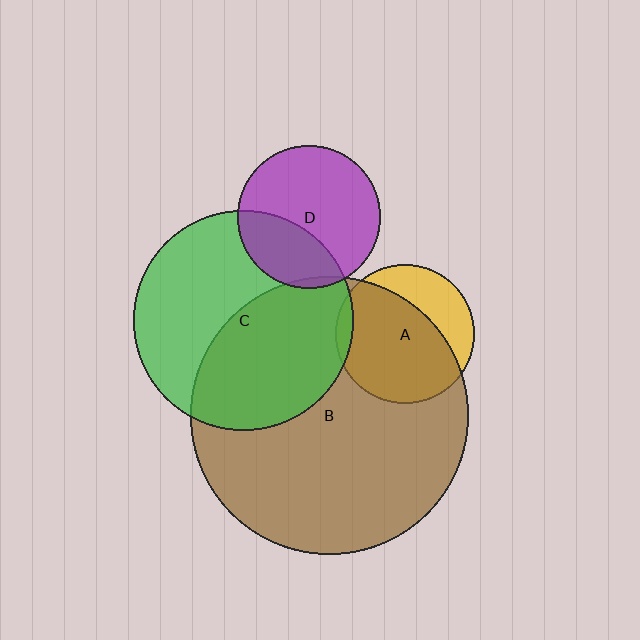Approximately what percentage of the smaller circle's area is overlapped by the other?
Approximately 5%.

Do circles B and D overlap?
Yes.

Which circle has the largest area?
Circle B (brown).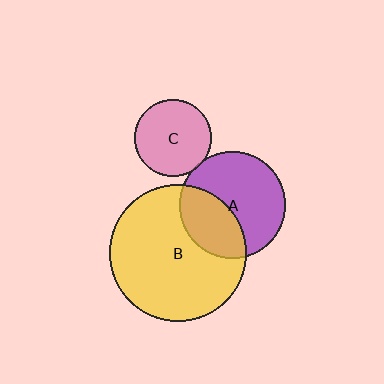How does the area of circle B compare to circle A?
Approximately 1.6 times.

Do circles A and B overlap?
Yes.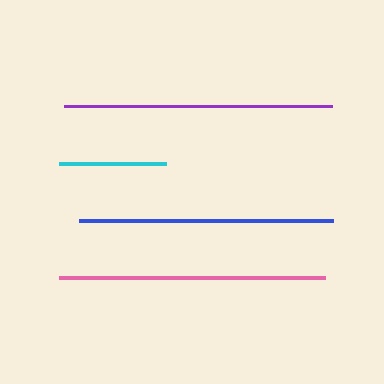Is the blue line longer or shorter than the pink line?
The pink line is longer than the blue line.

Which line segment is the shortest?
The cyan line is the shortest at approximately 107 pixels.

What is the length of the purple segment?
The purple segment is approximately 268 pixels long.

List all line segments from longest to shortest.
From longest to shortest: purple, pink, blue, cyan.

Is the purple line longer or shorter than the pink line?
The purple line is longer than the pink line.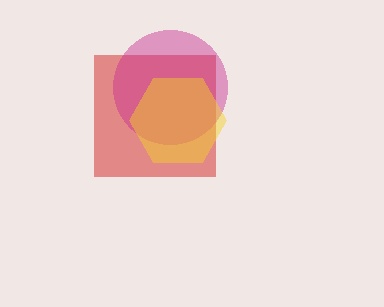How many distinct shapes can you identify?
There are 3 distinct shapes: a red square, a magenta circle, a yellow hexagon.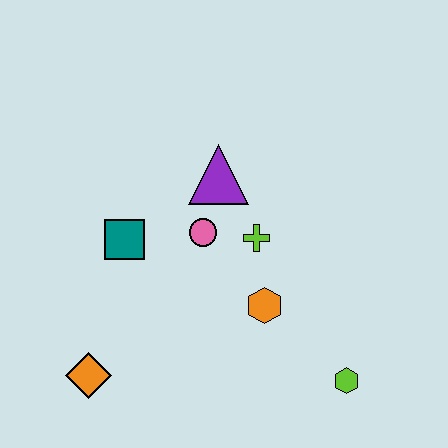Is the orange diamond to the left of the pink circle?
Yes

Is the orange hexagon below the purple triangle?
Yes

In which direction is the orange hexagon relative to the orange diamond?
The orange hexagon is to the right of the orange diamond.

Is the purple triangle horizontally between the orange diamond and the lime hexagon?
Yes